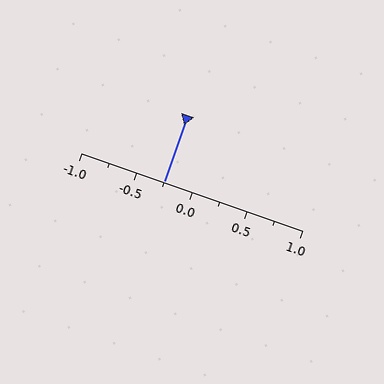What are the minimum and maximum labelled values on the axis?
The axis runs from -1.0 to 1.0.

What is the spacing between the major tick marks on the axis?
The major ticks are spaced 0.5 apart.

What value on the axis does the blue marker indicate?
The marker indicates approximately -0.25.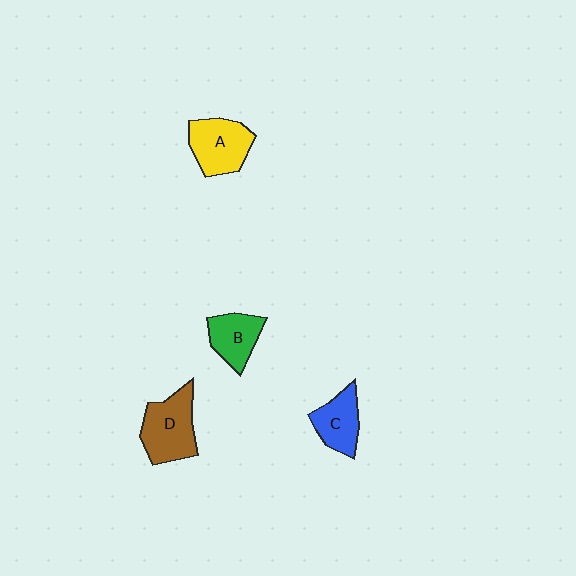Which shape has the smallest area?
Shape B (green).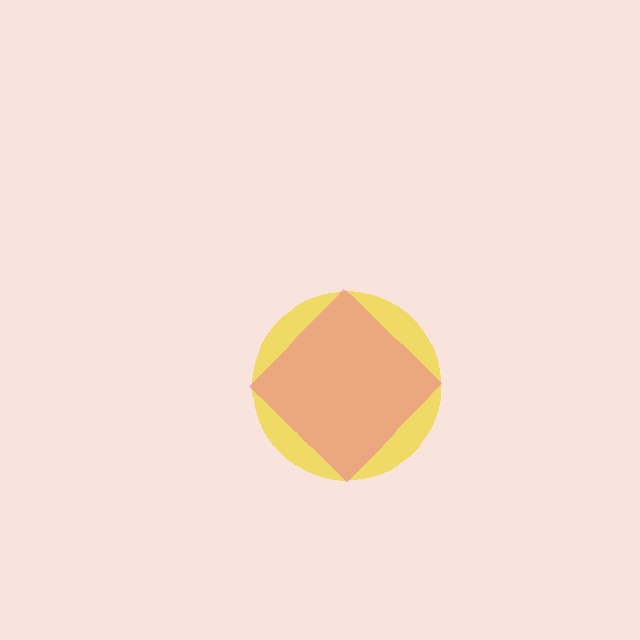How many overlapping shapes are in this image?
There are 2 overlapping shapes in the image.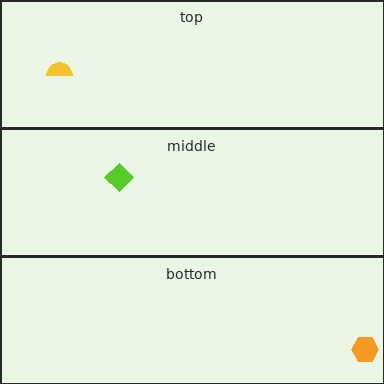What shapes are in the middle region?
The lime diamond.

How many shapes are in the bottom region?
1.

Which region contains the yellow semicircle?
The top region.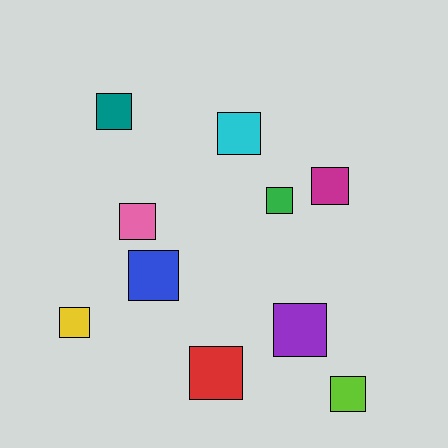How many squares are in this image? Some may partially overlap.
There are 10 squares.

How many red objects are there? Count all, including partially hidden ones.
There is 1 red object.